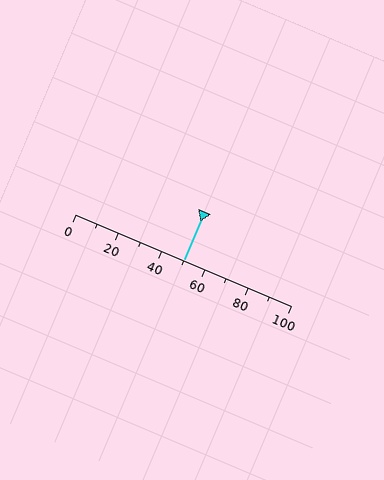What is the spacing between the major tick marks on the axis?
The major ticks are spaced 20 apart.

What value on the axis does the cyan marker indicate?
The marker indicates approximately 50.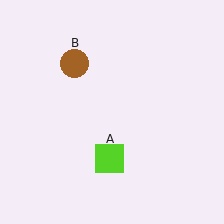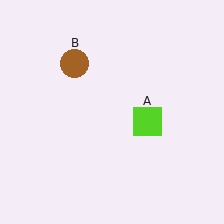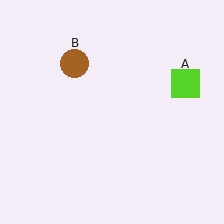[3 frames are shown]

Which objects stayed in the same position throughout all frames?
Brown circle (object B) remained stationary.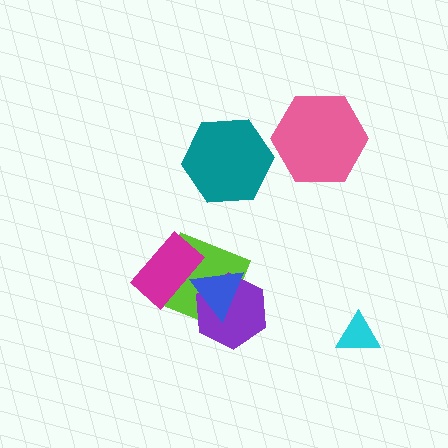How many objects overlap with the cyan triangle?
0 objects overlap with the cyan triangle.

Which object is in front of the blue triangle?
The magenta rectangle is in front of the blue triangle.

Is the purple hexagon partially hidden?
Yes, it is partially covered by another shape.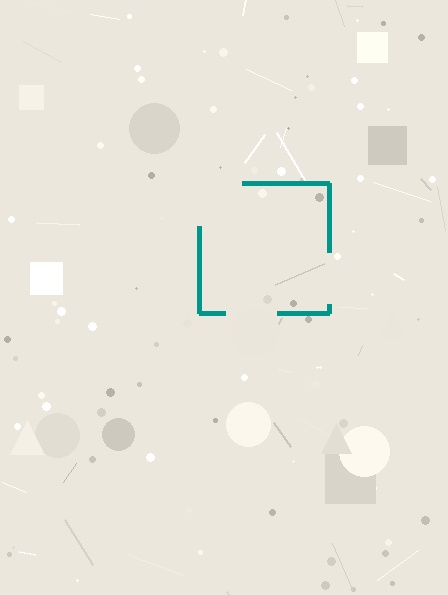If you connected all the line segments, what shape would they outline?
They would outline a square.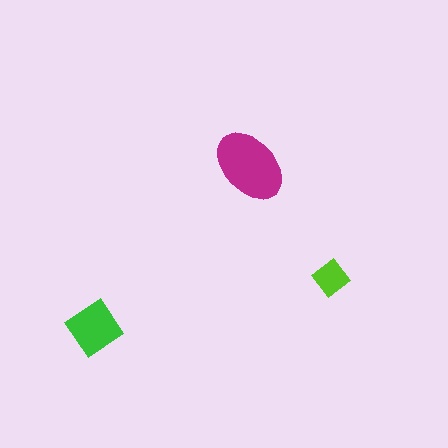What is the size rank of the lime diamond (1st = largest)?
3rd.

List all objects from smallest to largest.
The lime diamond, the green diamond, the magenta ellipse.